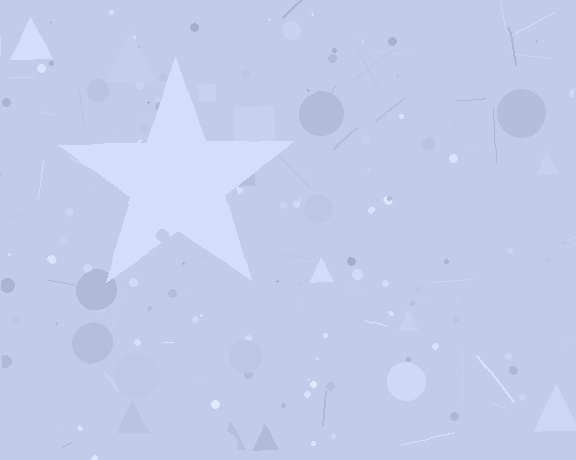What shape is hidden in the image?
A star is hidden in the image.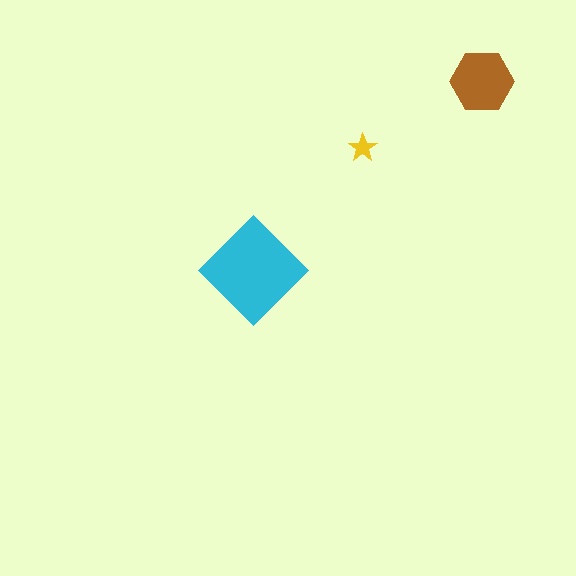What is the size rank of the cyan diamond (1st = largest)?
1st.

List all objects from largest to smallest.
The cyan diamond, the brown hexagon, the yellow star.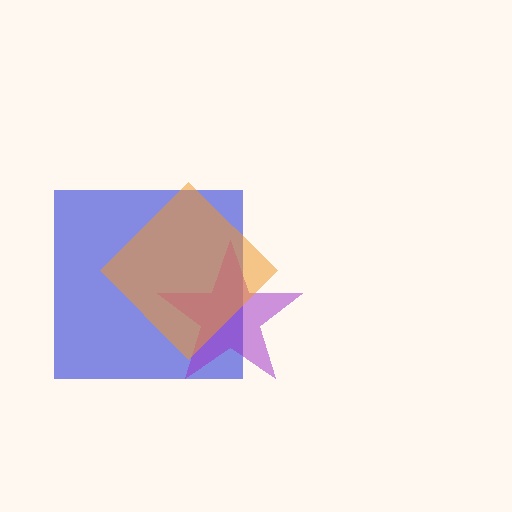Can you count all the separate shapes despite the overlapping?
Yes, there are 3 separate shapes.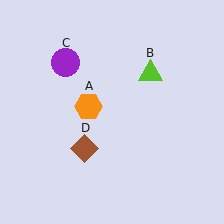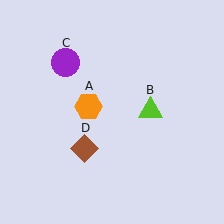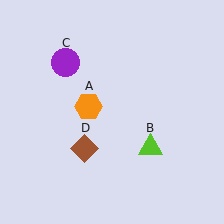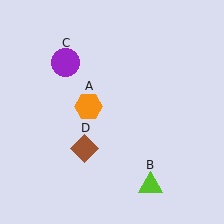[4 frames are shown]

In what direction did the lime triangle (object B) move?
The lime triangle (object B) moved down.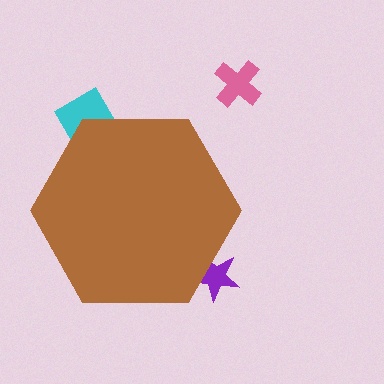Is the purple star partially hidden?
Yes, the purple star is partially hidden behind the brown hexagon.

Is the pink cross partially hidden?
No, the pink cross is fully visible.